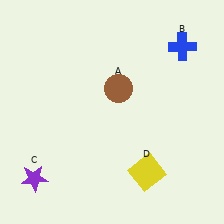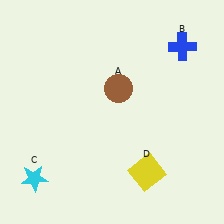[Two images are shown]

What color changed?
The star (C) changed from purple in Image 1 to cyan in Image 2.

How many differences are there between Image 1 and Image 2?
There is 1 difference between the two images.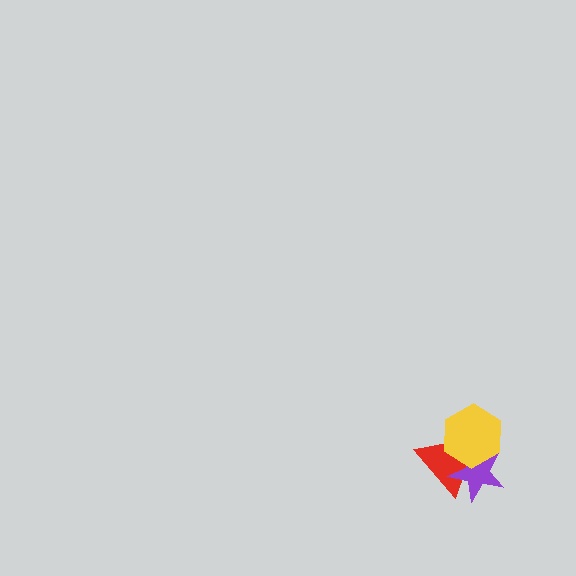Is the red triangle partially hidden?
Yes, it is partially covered by another shape.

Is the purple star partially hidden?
Yes, it is partially covered by another shape.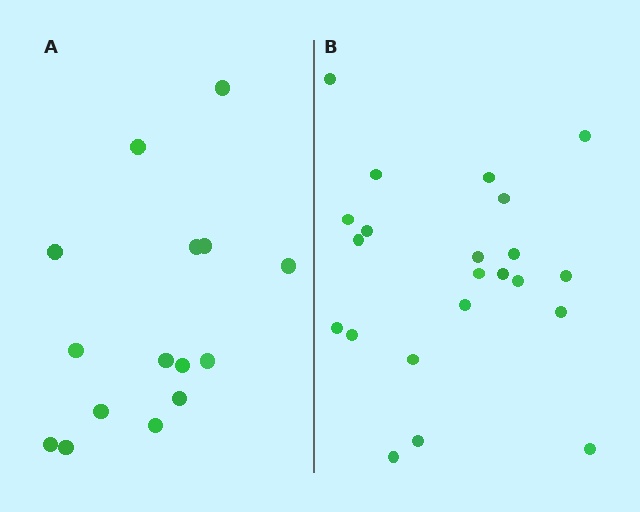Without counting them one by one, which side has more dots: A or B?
Region B (the right region) has more dots.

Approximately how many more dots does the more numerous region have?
Region B has roughly 8 or so more dots than region A.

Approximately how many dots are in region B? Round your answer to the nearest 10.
About 20 dots. (The exact count is 22, which rounds to 20.)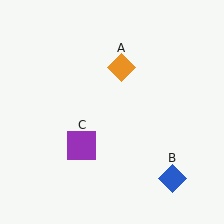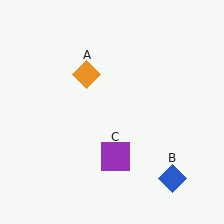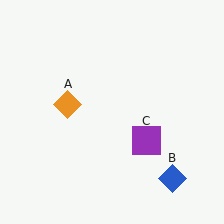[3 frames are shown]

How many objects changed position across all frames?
2 objects changed position: orange diamond (object A), purple square (object C).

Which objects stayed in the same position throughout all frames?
Blue diamond (object B) remained stationary.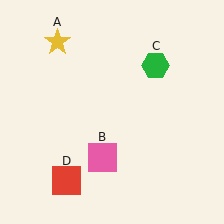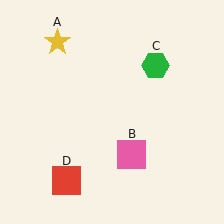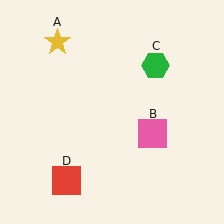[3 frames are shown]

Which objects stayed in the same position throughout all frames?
Yellow star (object A) and green hexagon (object C) and red square (object D) remained stationary.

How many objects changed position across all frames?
1 object changed position: pink square (object B).